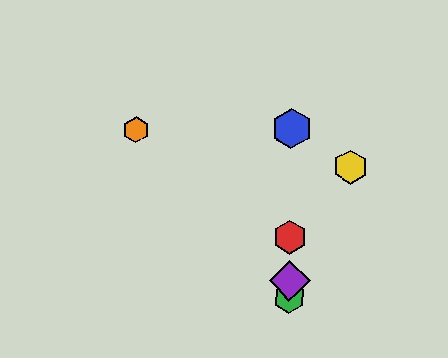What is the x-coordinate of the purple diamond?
The purple diamond is at x≈290.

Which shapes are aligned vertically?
The red hexagon, the blue hexagon, the green hexagon, the purple diamond are aligned vertically.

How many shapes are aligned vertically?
4 shapes (the red hexagon, the blue hexagon, the green hexagon, the purple diamond) are aligned vertically.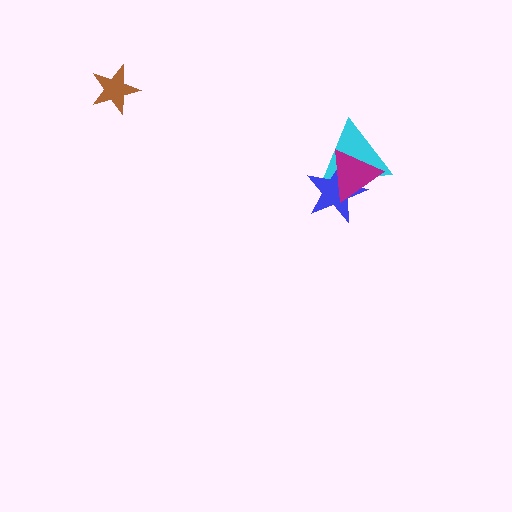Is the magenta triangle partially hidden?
No, no other shape covers it.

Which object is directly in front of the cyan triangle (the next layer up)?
The blue star is directly in front of the cyan triangle.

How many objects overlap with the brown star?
0 objects overlap with the brown star.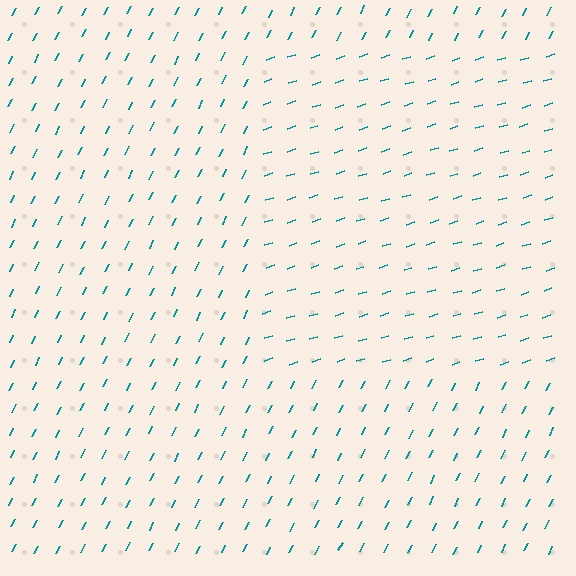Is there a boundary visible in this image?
Yes, there is a texture boundary formed by a change in line orientation.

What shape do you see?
I see a rectangle.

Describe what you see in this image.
The image is filled with small teal line segments. A rectangle region in the image has lines oriented differently from the surrounding lines, creating a visible texture boundary.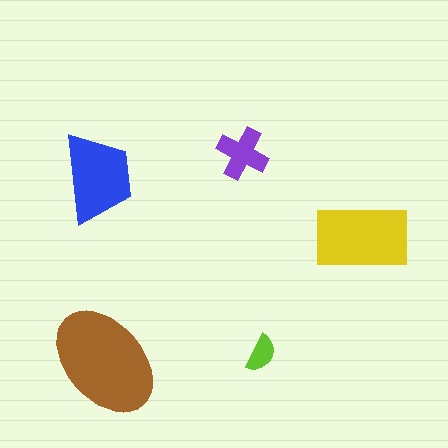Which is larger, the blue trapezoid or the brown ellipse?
The brown ellipse.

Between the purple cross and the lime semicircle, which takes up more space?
The purple cross.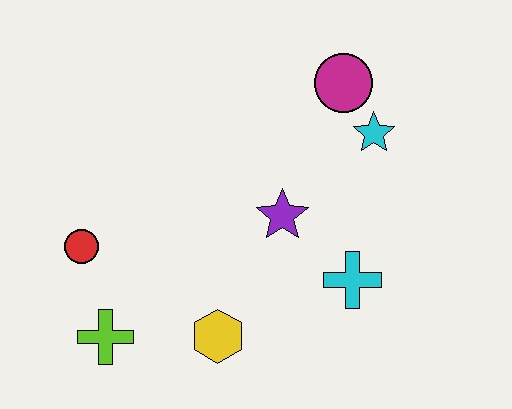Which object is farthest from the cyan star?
The lime cross is farthest from the cyan star.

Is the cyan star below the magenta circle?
Yes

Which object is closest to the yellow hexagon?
The lime cross is closest to the yellow hexagon.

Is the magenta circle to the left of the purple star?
No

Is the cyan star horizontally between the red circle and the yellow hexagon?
No